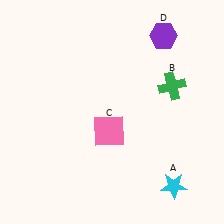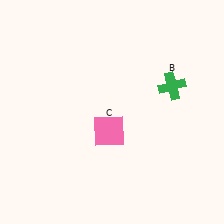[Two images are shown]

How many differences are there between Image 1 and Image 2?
There are 2 differences between the two images.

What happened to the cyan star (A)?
The cyan star (A) was removed in Image 2. It was in the bottom-right area of Image 1.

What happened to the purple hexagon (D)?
The purple hexagon (D) was removed in Image 2. It was in the top-right area of Image 1.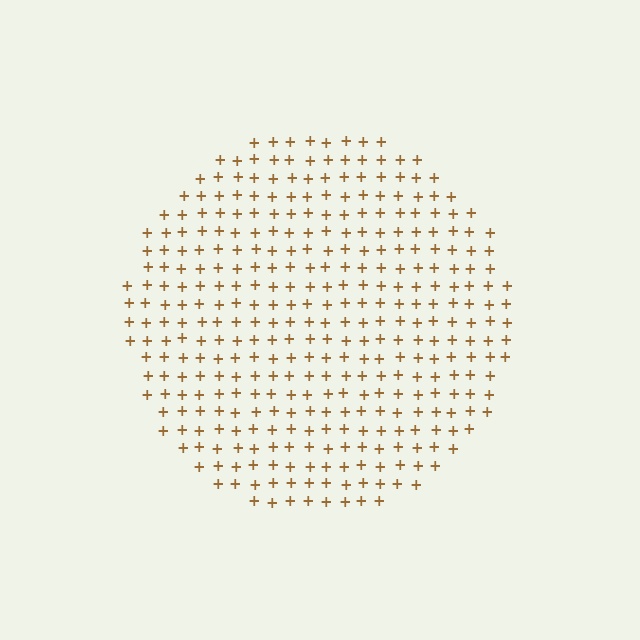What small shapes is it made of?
It is made of small plus signs.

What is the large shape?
The large shape is a circle.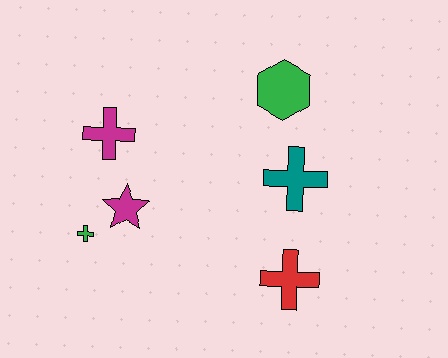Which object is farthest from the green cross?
The green hexagon is farthest from the green cross.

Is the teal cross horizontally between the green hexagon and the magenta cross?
No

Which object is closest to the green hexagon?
The teal cross is closest to the green hexagon.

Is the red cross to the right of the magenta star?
Yes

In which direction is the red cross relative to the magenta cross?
The red cross is to the right of the magenta cross.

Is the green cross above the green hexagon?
No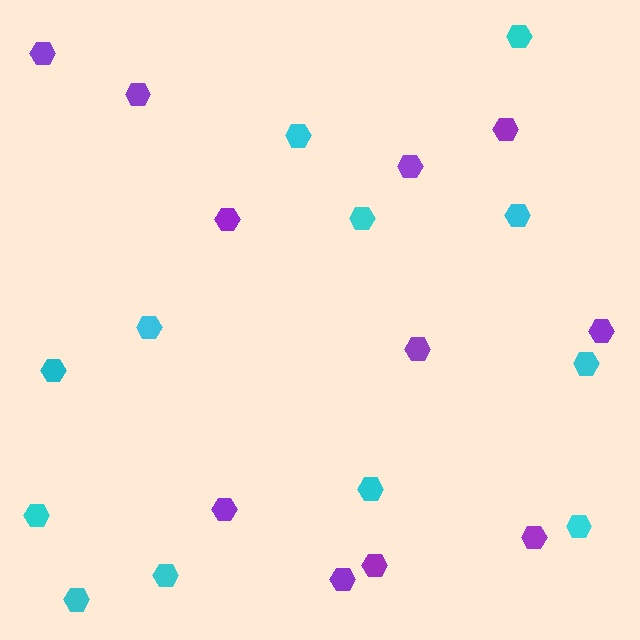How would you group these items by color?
There are 2 groups: one group of cyan hexagons (12) and one group of purple hexagons (11).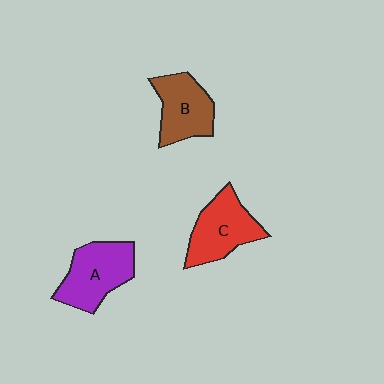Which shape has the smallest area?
Shape B (brown).